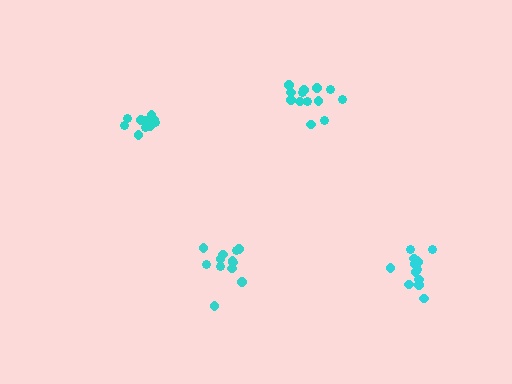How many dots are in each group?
Group 1: 13 dots, Group 2: 13 dots, Group 3: 11 dots, Group 4: 12 dots (49 total).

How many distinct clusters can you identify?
There are 4 distinct clusters.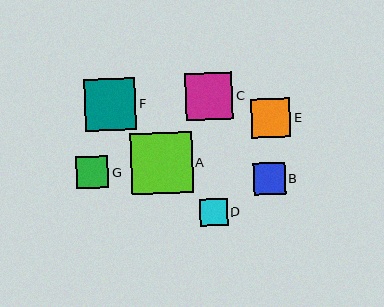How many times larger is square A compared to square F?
Square A is approximately 1.2 times the size of square F.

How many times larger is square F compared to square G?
Square F is approximately 1.6 times the size of square G.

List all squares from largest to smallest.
From largest to smallest: A, F, C, E, G, B, D.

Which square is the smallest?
Square D is the smallest with a size of approximately 27 pixels.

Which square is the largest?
Square A is the largest with a size of approximately 61 pixels.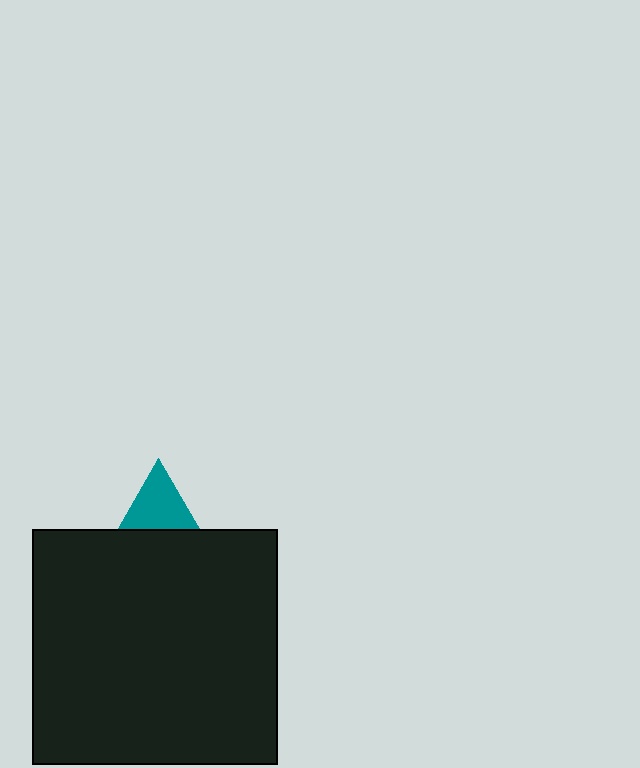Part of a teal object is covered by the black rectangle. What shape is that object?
It is a triangle.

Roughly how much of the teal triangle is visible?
About half of it is visible (roughly 46%).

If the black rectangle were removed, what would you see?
You would see the complete teal triangle.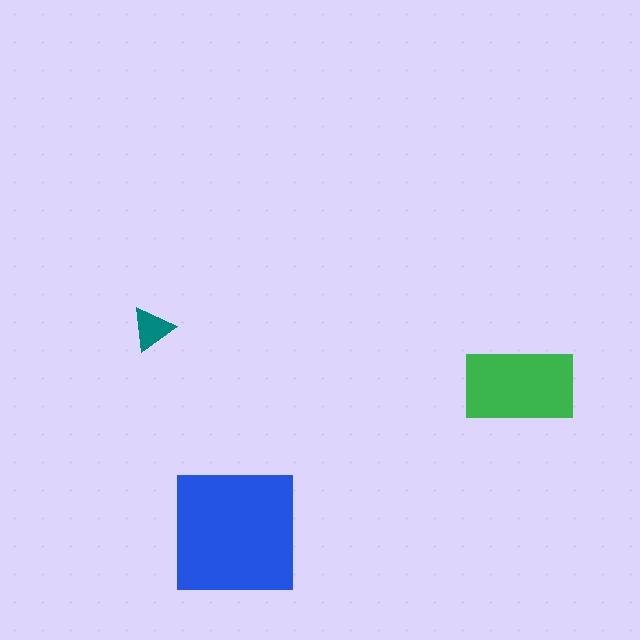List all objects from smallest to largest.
The teal triangle, the green rectangle, the blue square.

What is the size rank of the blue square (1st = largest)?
1st.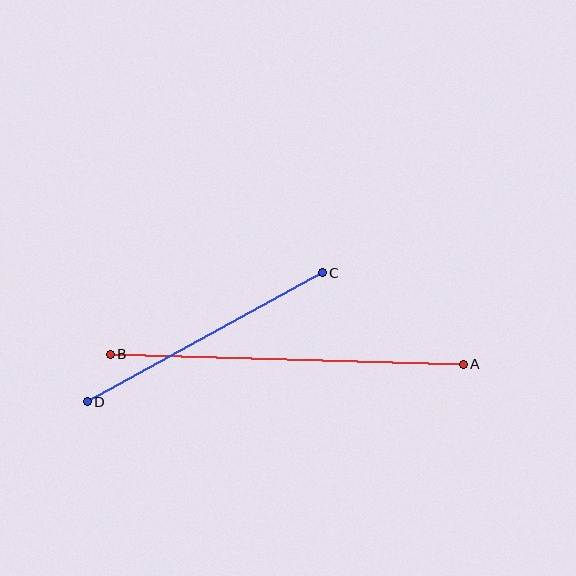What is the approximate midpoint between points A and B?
The midpoint is at approximately (287, 359) pixels.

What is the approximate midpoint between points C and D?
The midpoint is at approximately (205, 337) pixels.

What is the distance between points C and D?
The distance is approximately 268 pixels.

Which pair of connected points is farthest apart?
Points A and B are farthest apart.